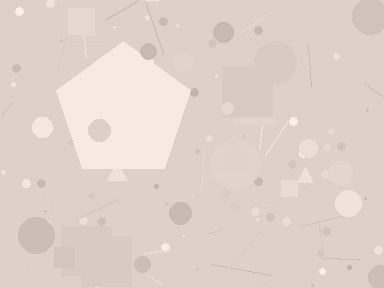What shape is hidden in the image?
A pentagon is hidden in the image.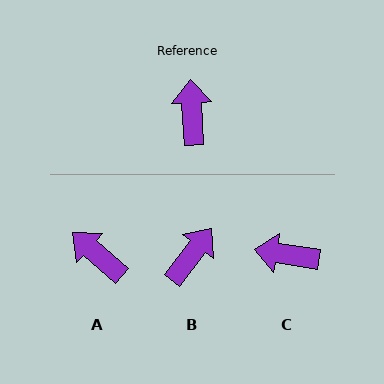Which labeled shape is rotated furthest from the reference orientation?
C, about 78 degrees away.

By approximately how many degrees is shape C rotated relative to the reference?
Approximately 78 degrees counter-clockwise.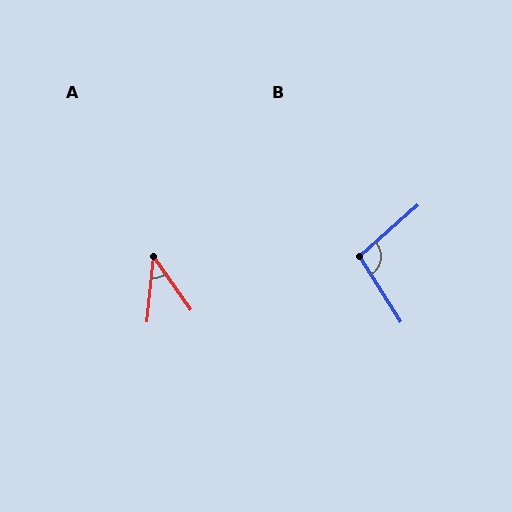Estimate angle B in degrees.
Approximately 99 degrees.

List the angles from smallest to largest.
A (41°), B (99°).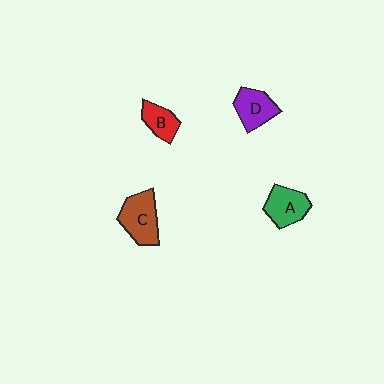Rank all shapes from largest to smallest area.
From largest to smallest: C (brown), A (green), D (purple), B (red).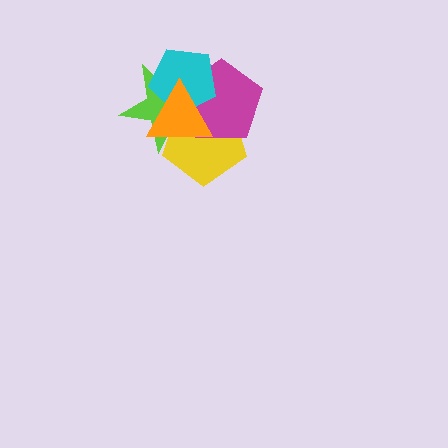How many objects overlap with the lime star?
4 objects overlap with the lime star.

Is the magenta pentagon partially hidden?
Yes, it is partially covered by another shape.